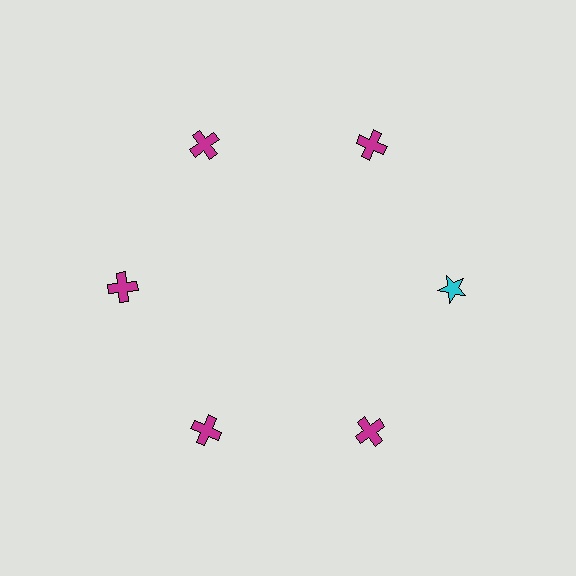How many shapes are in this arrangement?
There are 6 shapes arranged in a ring pattern.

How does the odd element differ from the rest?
It differs in both color (cyan instead of magenta) and shape (star instead of cross).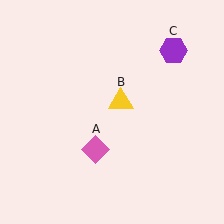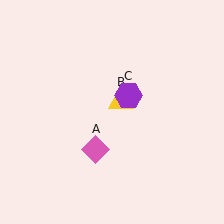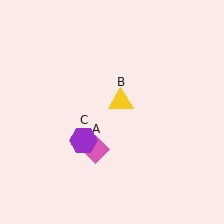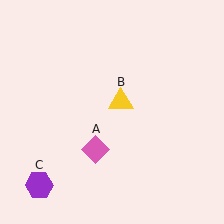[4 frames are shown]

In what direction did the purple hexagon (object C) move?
The purple hexagon (object C) moved down and to the left.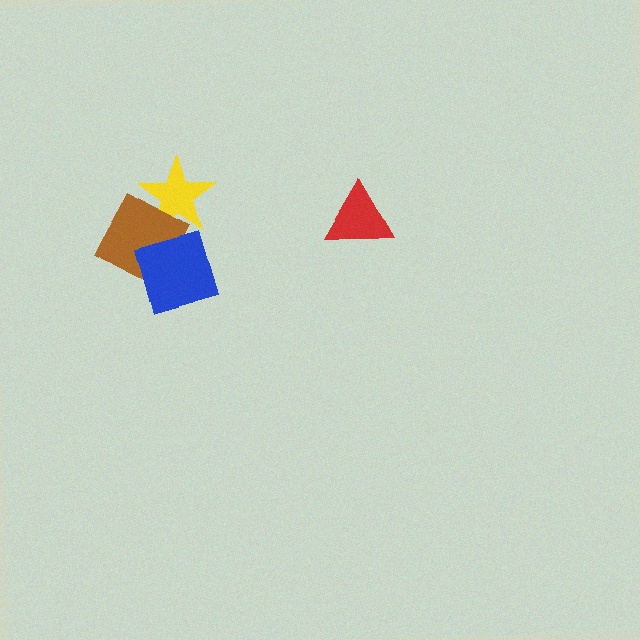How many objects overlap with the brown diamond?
2 objects overlap with the brown diamond.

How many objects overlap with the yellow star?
2 objects overlap with the yellow star.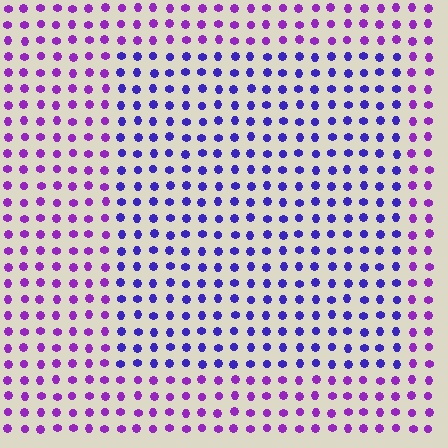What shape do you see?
I see a rectangle.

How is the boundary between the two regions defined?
The boundary is defined purely by a slight shift in hue (about 36 degrees). Spacing, size, and orientation are identical on both sides.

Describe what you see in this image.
The image is filled with small purple elements in a uniform arrangement. A rectangle-shaped region is visible where the elements are tinted to a slightly different hue, forming a subtle color boundary.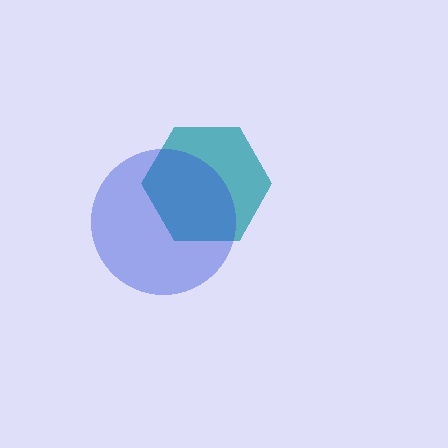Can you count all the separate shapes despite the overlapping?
Yes, there are 2 separate shapes.